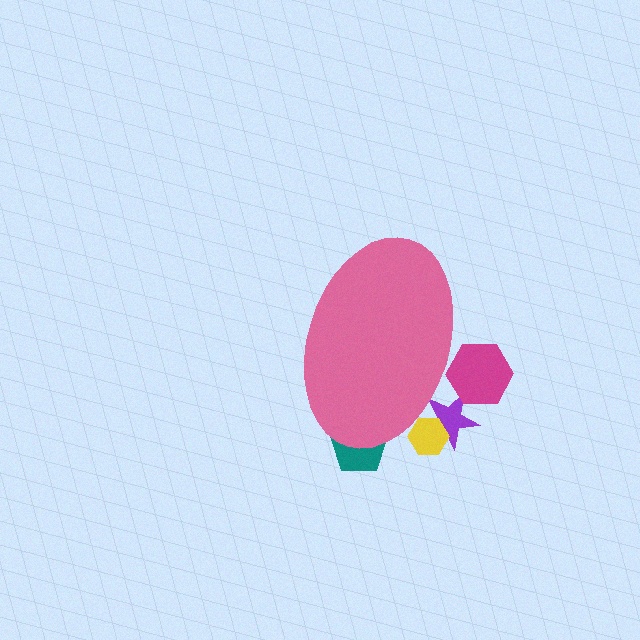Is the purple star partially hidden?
Yes, the purple star is partially hidden behind the pink ellipse.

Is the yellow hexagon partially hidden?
Yes, the yellow hexagon is partially hidden behind the pink ellipse.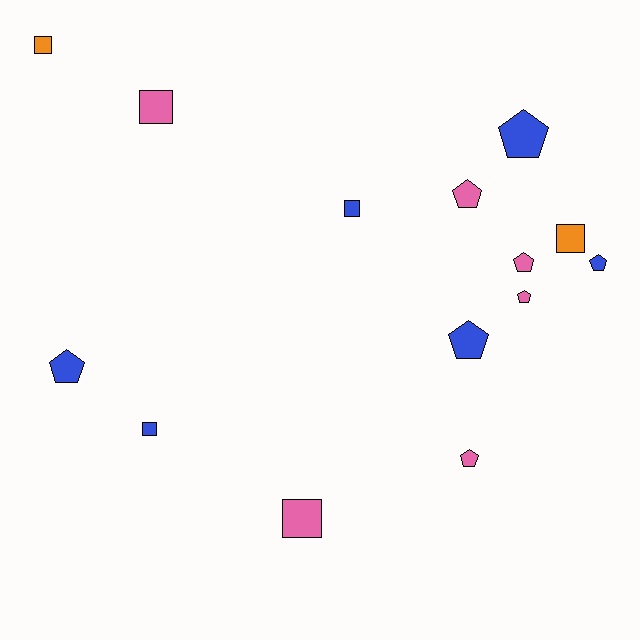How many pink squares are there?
There are 2 pink squares.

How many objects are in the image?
There are 14 objects.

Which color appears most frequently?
Pink, with 6 objects.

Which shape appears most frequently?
Pentagon, with 8 objects.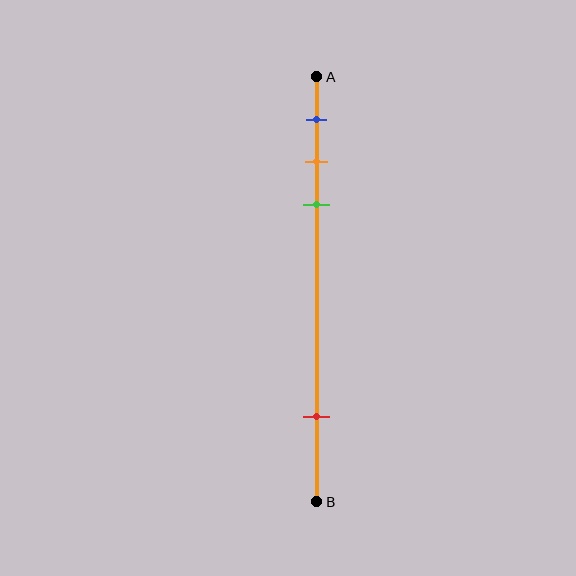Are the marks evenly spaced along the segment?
No, the marks are not evenly spaced.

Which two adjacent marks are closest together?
The orange and green marks are the closest adjacent pair.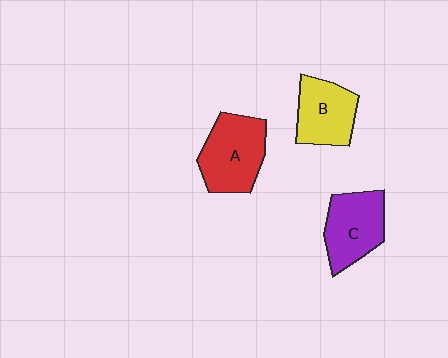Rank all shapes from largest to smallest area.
From largest to smallest: A (red), C (purple), B (yellow).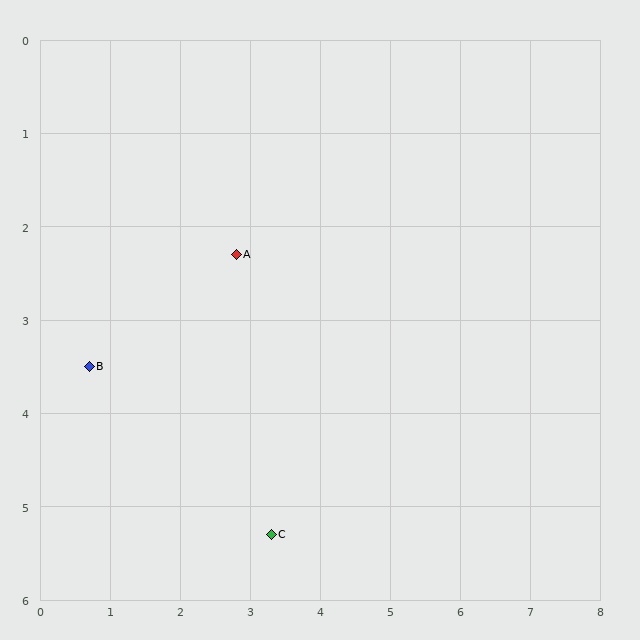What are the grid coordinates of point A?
Point A is at approximately (2.8, 2.3).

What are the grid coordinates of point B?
Point B is at approximately (0.7, 3.5).